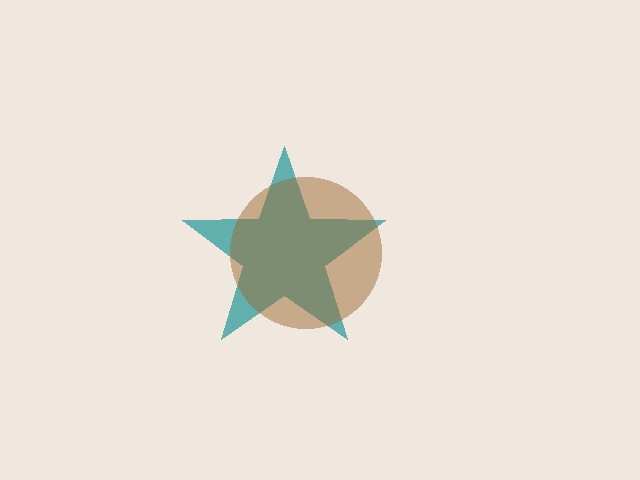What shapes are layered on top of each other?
The layered shapes are: a teal star, a brown circle.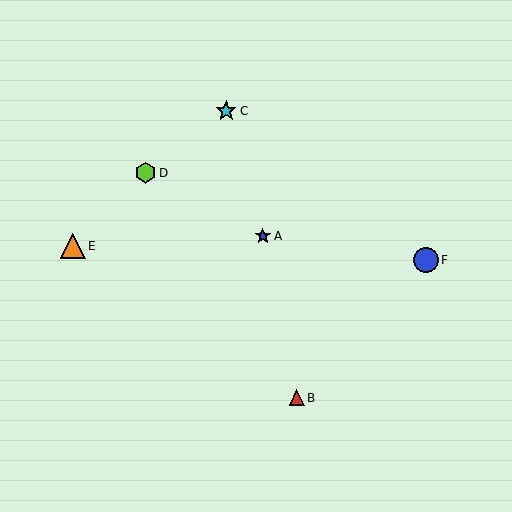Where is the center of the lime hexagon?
The center of the lime hexagon is at (146, 173).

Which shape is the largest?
The orange triangle (labeled E) is the largest.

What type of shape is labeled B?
Shape B is a red triangle.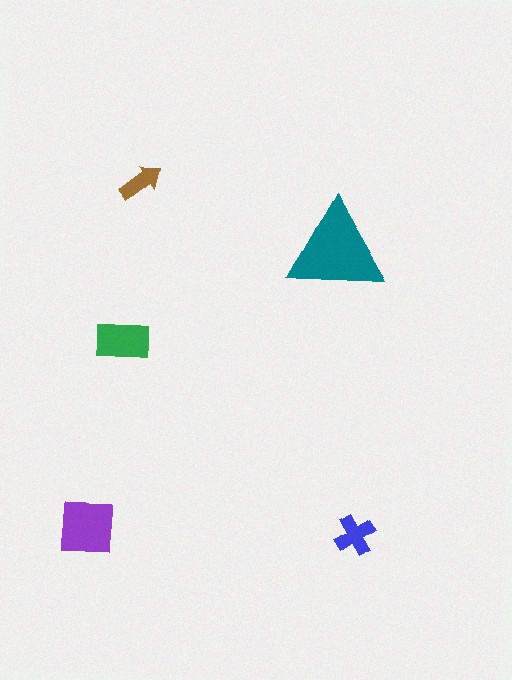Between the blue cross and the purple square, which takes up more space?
The purple square.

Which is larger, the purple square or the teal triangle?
The teal triangle.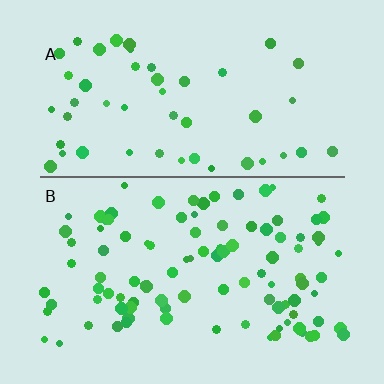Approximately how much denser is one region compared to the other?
Approximately 2.0× — region B over region A.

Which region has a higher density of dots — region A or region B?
B (the bottom).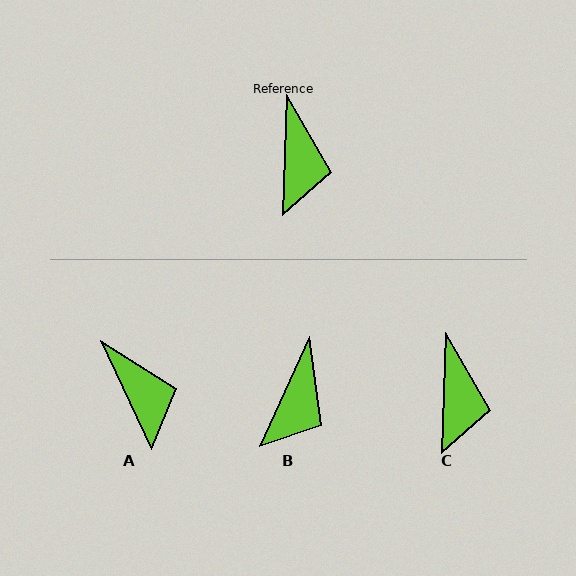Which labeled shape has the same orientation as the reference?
C.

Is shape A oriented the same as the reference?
No, it is off by about 27 degrees.